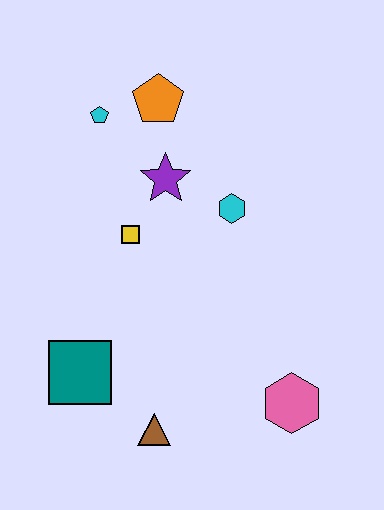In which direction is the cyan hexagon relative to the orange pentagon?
The cyan hexagon is below the orange pentagon.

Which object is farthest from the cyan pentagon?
The pink hexagon is farthest from the cyan pentagon.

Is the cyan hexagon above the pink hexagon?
Yes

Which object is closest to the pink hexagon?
The brown triangle is closest to the pink hexagon.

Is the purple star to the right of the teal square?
Yes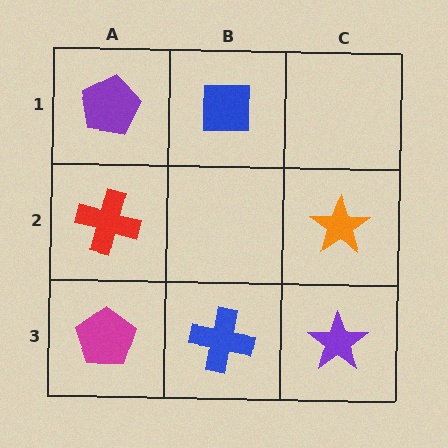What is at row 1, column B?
A blue square.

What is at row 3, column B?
A blue cross.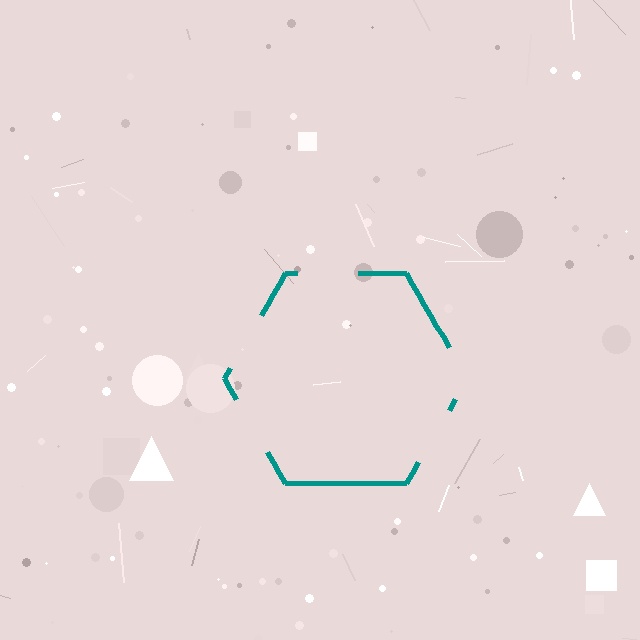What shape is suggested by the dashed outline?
The dashed outline suggests a hexagon.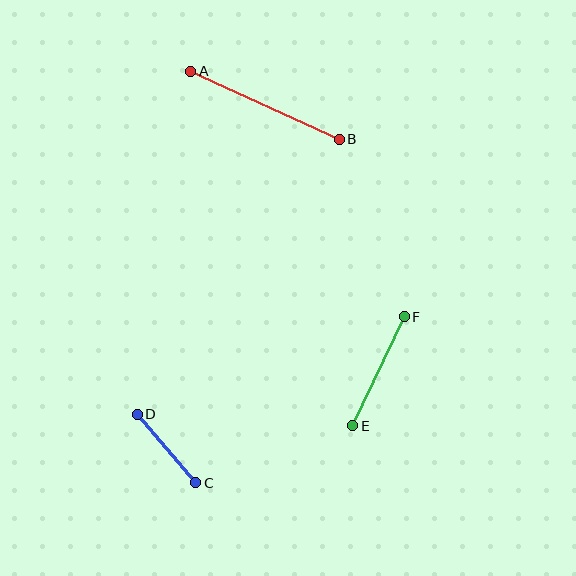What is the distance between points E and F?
The distance is approximately 121 pixels.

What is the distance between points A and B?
The distance is approximately 163 pixels.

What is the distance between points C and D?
The distance is approximately 90 pixels.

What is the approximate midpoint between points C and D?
The midpoint is at approximately (166, 449) pixels.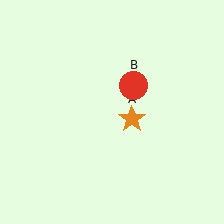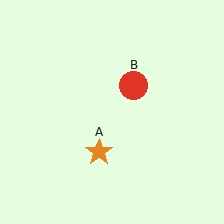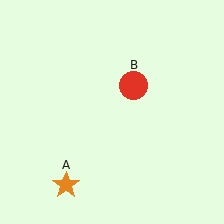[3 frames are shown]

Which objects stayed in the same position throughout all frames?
Red circle (object B) remained stationary.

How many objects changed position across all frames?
1 object changed position: orange star (object A).